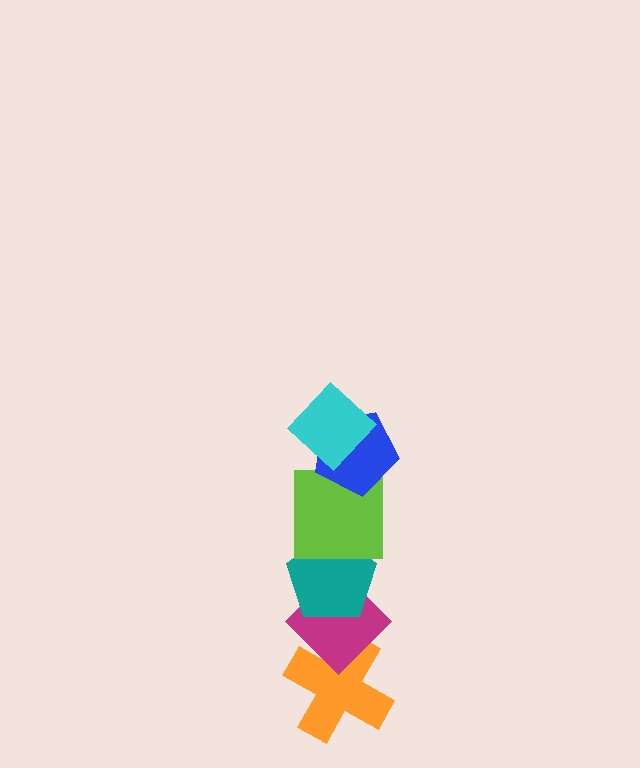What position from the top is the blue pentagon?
The blue pentagon is 2nd from the top.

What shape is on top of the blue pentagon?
The cyan diamond is on top of the blue pentagon.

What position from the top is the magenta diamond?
The magenta diamond is 5th from the top.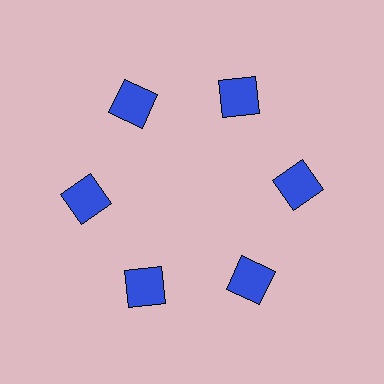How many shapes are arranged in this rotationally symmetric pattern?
There are 6 shapes, arranged in 6 groups of 1.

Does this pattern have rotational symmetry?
Yes, this pattern has 6-fold rotational symmetry. It looks the same after rotating 60 degrees around the center.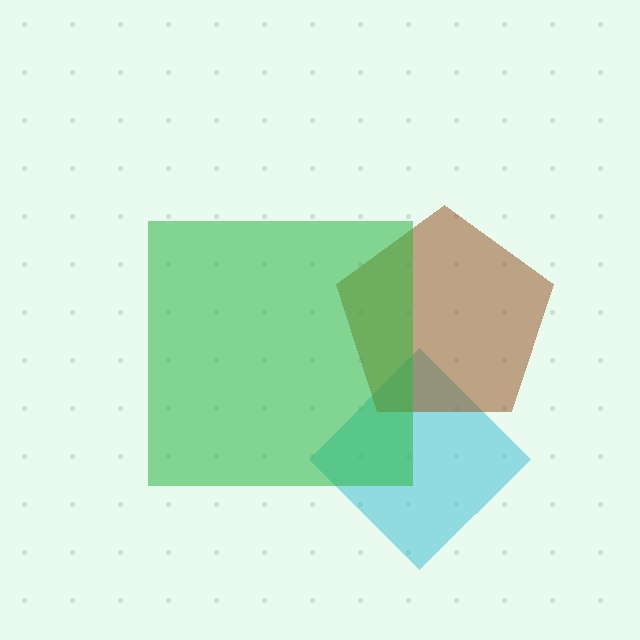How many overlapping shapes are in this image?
There are 3 overlapping shapes in the image.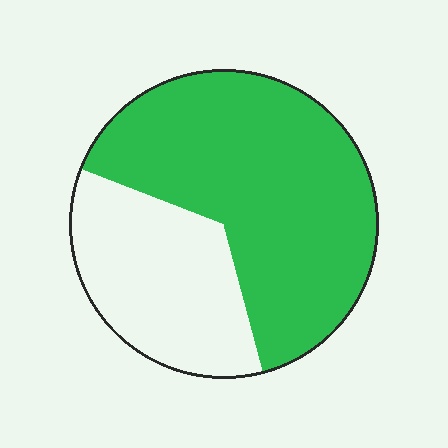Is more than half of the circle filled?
Yes.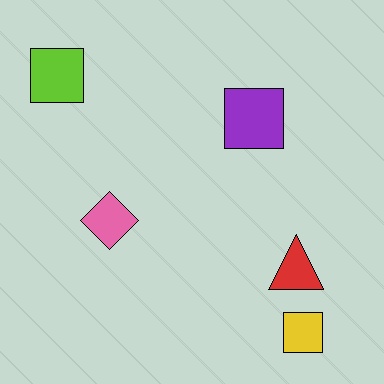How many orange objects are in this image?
There are no orange objects.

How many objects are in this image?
There are 5 objects.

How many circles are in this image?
There are no circles.